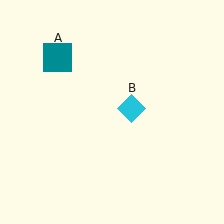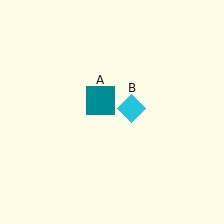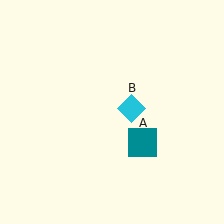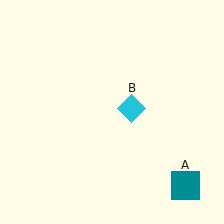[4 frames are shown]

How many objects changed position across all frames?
1 object changed position: teal square (object A).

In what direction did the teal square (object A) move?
The teal square (object A) moved down and to the right.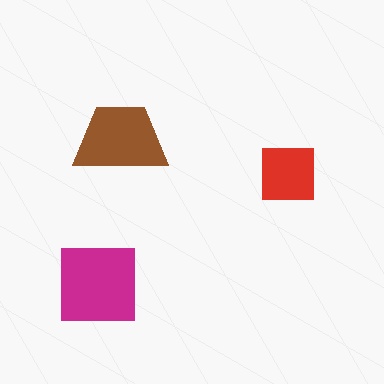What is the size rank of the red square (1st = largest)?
3rd.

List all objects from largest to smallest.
The magenta square, the brown trapezoid, the red square.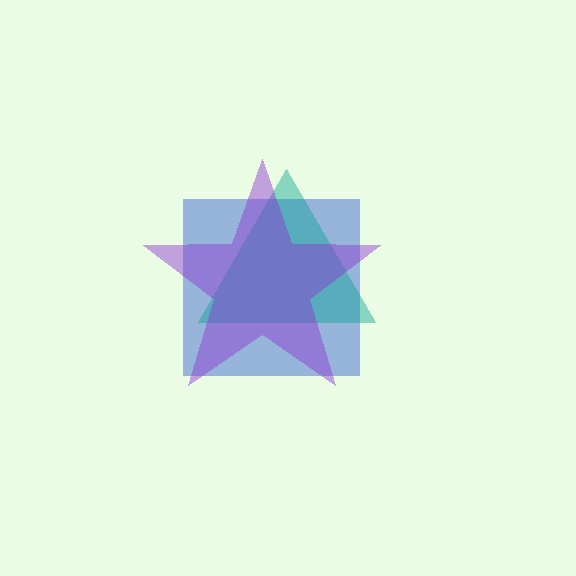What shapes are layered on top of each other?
The layered shapes are: a blue square, a teal triangle, a purple star.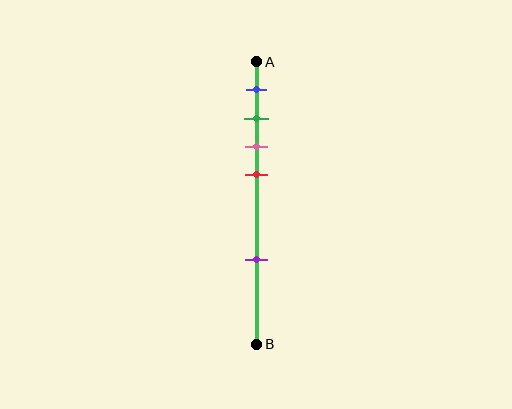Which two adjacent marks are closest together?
The green and pink marks are the closest adjacent pair.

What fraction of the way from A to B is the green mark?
The green mark is approximately 20% (0.2) of the way from A to B.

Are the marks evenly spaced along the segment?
No, the marks are not evenly spaced.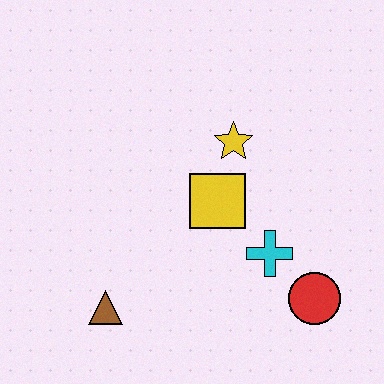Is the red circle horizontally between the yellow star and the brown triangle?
No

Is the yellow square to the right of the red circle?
No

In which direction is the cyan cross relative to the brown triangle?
The cyan cross is to the right of the brown triangle.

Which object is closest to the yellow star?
The yellow square is closest to the yellow star.